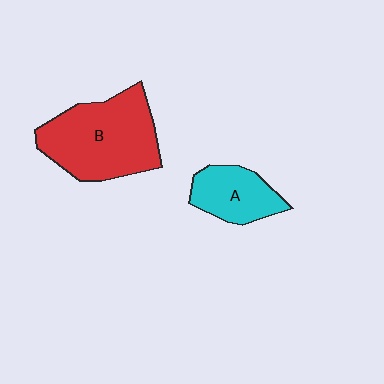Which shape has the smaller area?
Shape A (cyan).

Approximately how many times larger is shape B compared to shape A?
Approximately 2.0 times.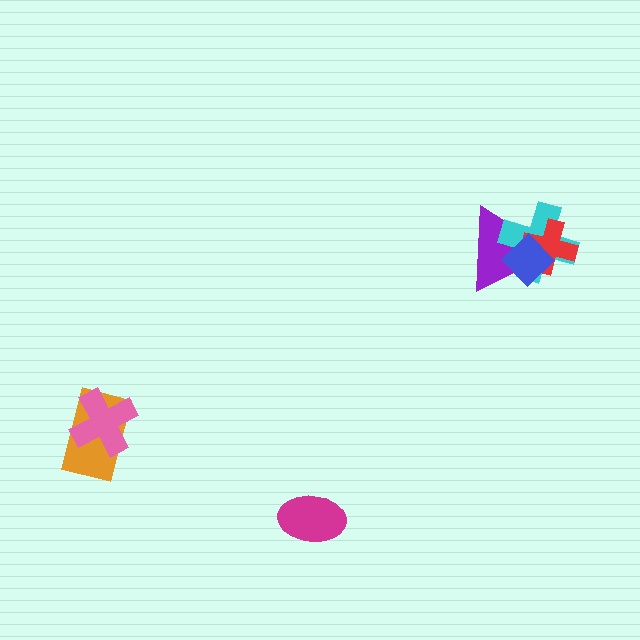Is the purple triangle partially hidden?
Yes, it is partially covered by another shape.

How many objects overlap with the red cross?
3 objects overlap with the red cross.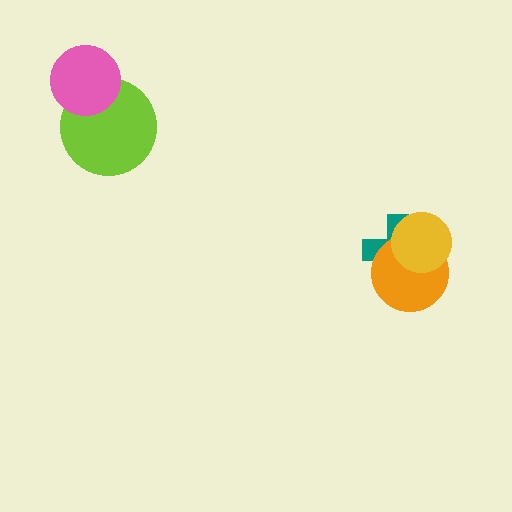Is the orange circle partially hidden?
Yes, it is partially covered by another shape.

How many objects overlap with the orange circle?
2 objects overlap with the orange circle.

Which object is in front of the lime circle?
The pink circle is in front of the lime circle.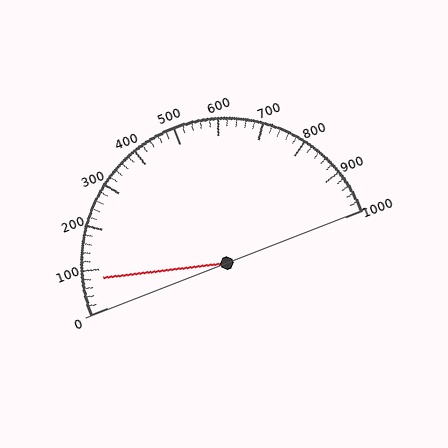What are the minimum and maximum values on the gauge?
The gauge ranges from 0 to 1000.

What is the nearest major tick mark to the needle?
The nearest major tick mark is 100.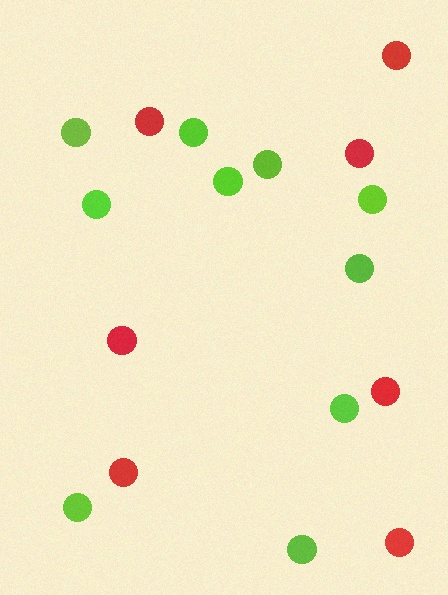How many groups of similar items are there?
There are 2 groups: one group of red circles (7) and one group of lime circles (10).